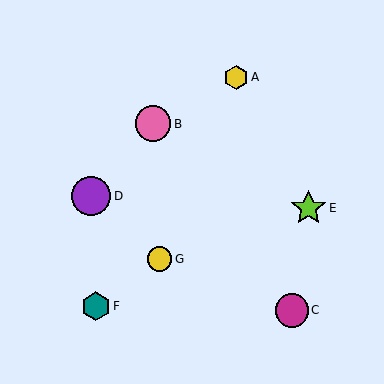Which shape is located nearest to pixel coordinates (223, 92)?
The yellow hexagon (labeled A) at (236, 77) is nearest to that location.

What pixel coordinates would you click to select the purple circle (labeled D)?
Click at (91, 196) to select the purple circle D.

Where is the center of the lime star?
The center of the lime star is at (308, 208).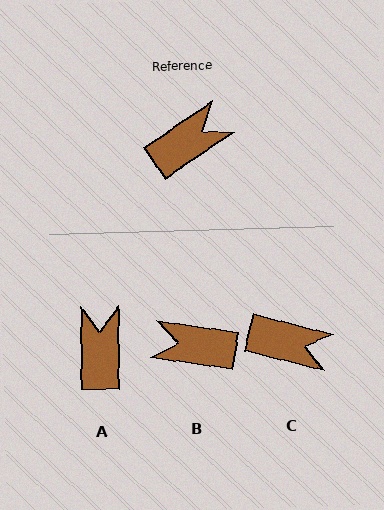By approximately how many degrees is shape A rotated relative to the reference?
Approximately 56 degrees counter-clockwise.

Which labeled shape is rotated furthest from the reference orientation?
B, about 137 degrees away.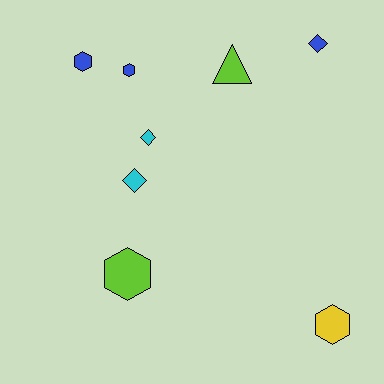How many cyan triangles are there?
There are no cyan triangles.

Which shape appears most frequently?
Hexagon, with 4 objects.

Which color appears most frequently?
Blue, with 3 objects.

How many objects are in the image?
There are 8 objects.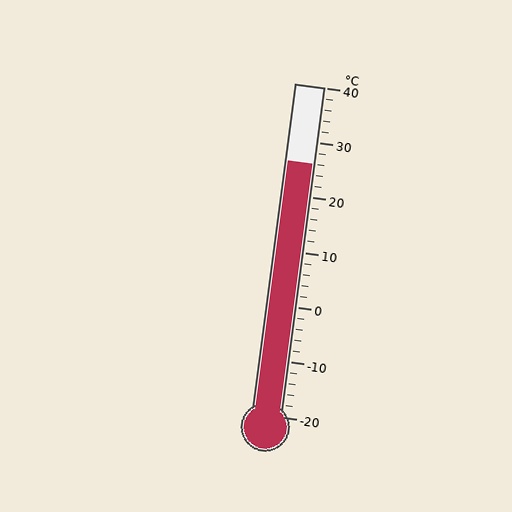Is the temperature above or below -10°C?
The temperature is above -10°C.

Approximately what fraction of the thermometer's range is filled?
The thermometer is filled to approximately 75% of its range.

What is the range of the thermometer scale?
The thermometer scale ranges from -20°C to 40°C.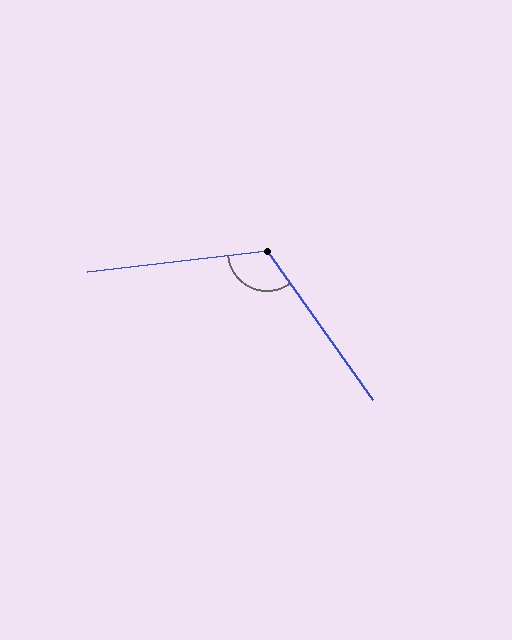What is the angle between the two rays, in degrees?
Approximately 119 degrees.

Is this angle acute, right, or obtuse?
It is obtuse.